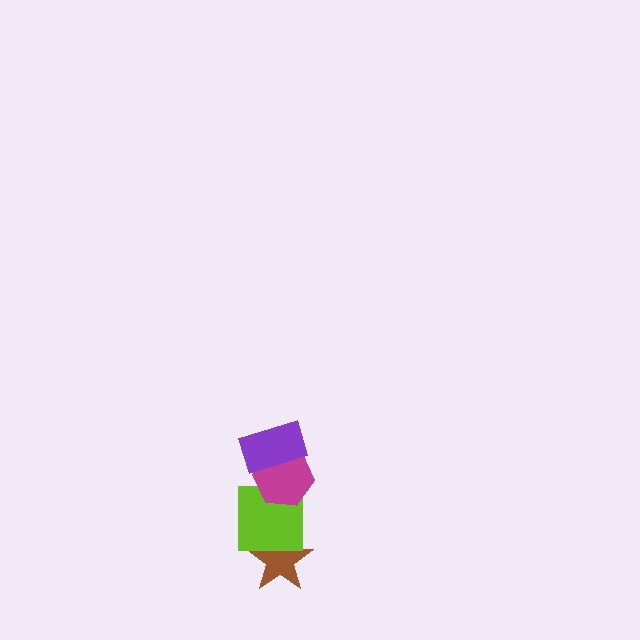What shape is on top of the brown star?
The lime square is on top of the brown star.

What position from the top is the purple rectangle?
The purple rectangle is 1st from the top.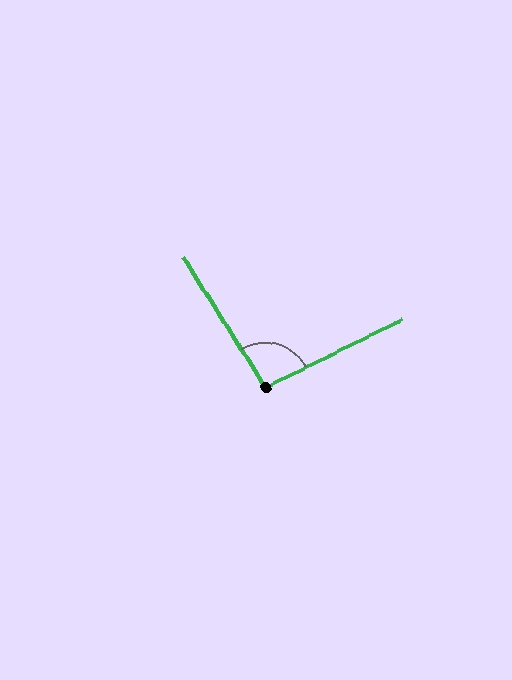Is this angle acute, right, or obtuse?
It is obtuse.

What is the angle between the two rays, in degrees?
Approximately 96 degrees.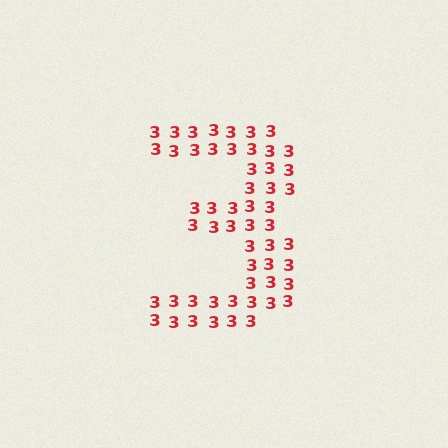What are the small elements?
The small elements are digit 3's.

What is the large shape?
The large shape is the digit 3.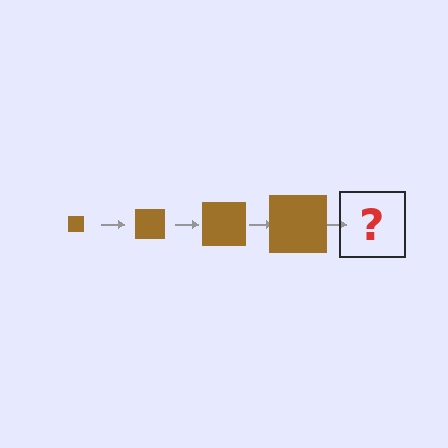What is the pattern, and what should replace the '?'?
The pattern is that the square gets progressively larger each step. The '?' should be a brown square, larger than the previous one.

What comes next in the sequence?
The next element should be a brown square, larger than the previous one.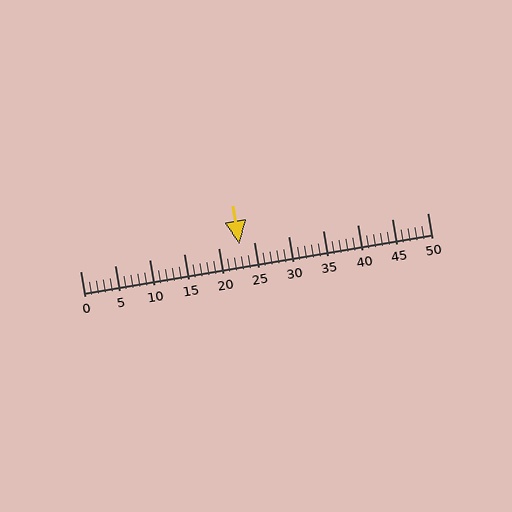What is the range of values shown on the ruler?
The ruler shows values from 0 to 50.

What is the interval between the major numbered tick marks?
The major tick marks are spaced 5 units apart.